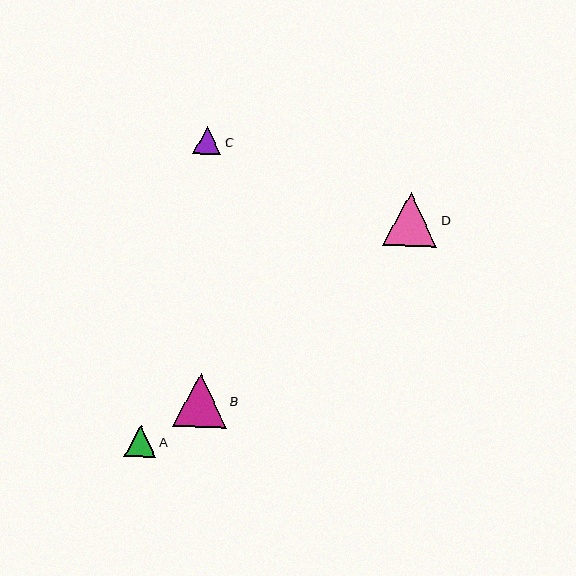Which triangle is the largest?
Triangle B is the largest with a size of approximately 54 pixels.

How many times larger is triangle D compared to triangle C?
Triangle D is approximately 1.9 times the size of triangle C.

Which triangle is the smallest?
Triangle C is the smallest with a size of approximately 28 pixels.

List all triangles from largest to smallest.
From largest to smallest: B, D, A, C.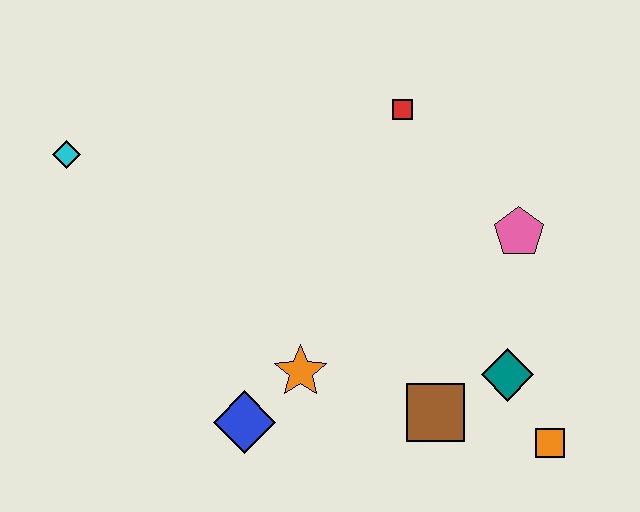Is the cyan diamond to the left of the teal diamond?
Yes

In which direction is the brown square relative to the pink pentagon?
The brown square is below the pink pentagon.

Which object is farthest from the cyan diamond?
The orange square is farthest from the cyan diamond.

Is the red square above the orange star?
Yes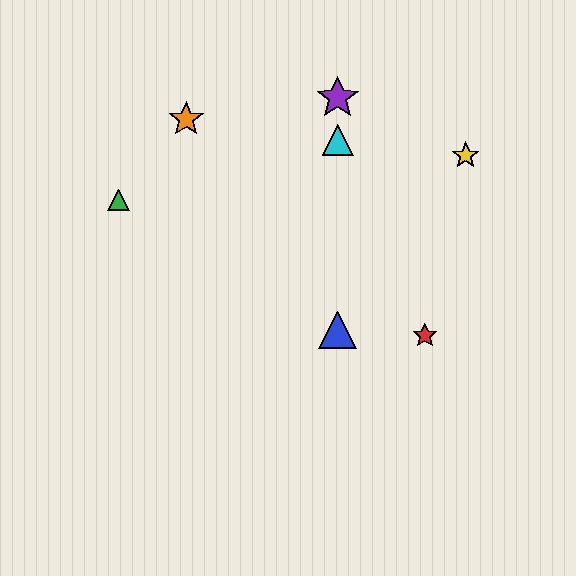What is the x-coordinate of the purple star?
The purple star is at x≈338.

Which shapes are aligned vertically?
The blue triangle, the purple star, the cyan triangle are aligned vertically.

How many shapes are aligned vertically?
3 shapes (the blue triangle, the purple star, the cyan triangle) are aligned vertically.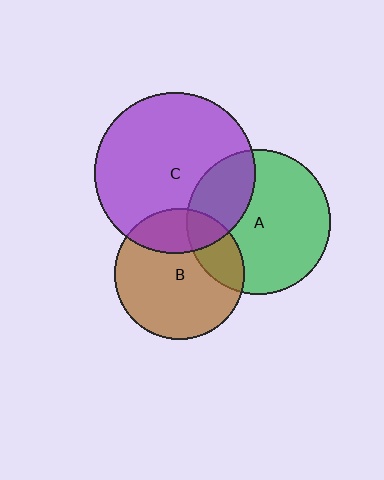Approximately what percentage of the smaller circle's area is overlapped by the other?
Approximately 30%.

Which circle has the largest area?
Circle C (purple).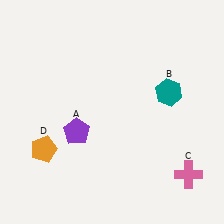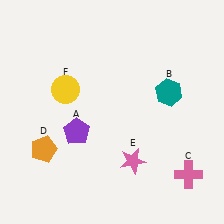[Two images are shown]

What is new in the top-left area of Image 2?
A yellow circle (F) was added in the top-left area of Image 2.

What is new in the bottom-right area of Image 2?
A pink star (E) was added in the bottom-right area of Image 2.